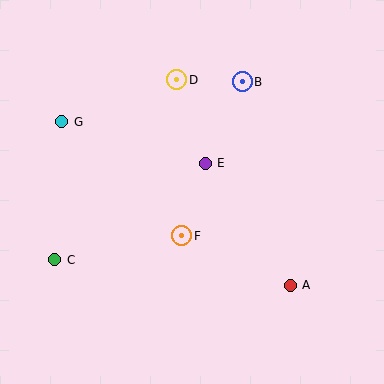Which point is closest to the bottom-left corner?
Point C is closest to the bottom-left corner.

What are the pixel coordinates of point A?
Point A is at (290, 285).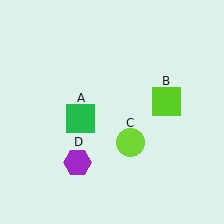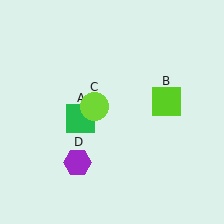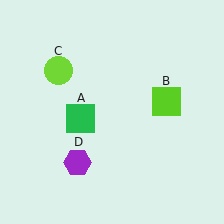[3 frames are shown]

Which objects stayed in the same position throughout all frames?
Green square (object A) and lime square (object B) and purple hexagon (object D) remained stationary.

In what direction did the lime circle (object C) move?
The lime circle (object C) moved up and to the left.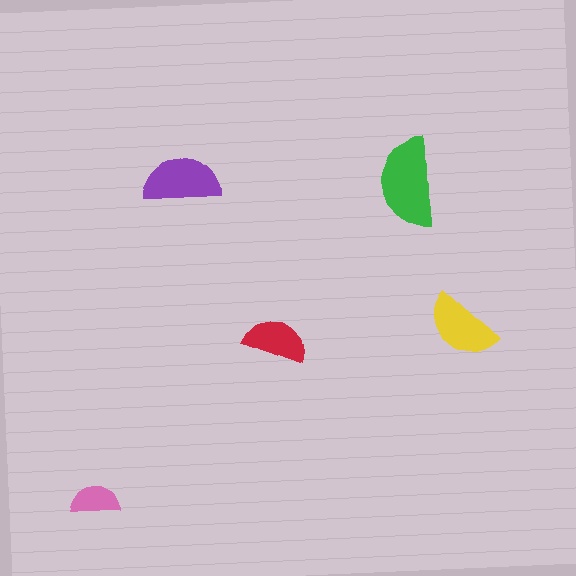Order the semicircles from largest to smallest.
the green one, the purple one, the yellow one, the red one, the pink one.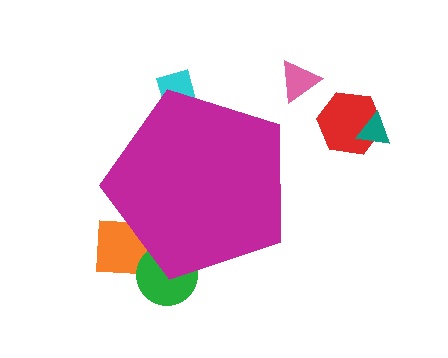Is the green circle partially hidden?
Yes, the green circle is partially hidden behind the magenta pentagon.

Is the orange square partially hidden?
Yes, the orange square is partially hidden behind the magenta pentagon.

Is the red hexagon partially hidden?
No, the red hexagon is fully visible.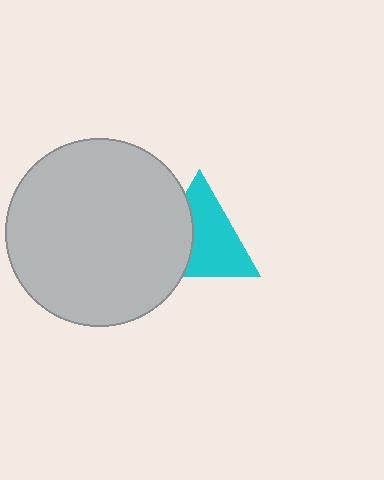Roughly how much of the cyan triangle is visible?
About half of it is visible (roughly 63%).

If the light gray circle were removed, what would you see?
You would see the complete cyan triangle.